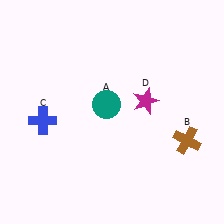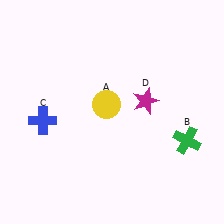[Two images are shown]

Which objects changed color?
A changed from teal to yellow. B changed from brown to green.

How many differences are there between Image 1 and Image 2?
There are 2 differences between the two images.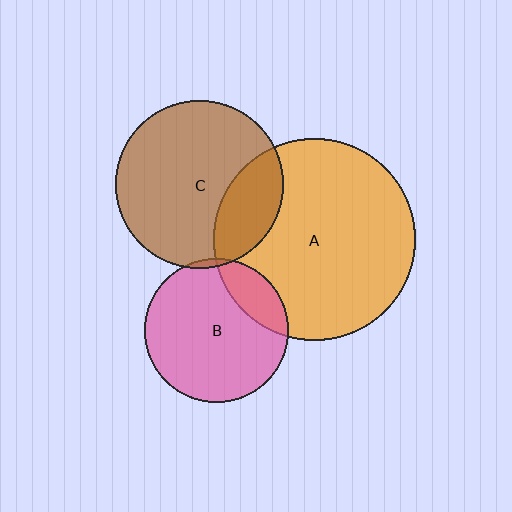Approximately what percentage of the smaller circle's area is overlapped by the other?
Approximately 5%.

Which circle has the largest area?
Circle A (orange).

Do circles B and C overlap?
Yes.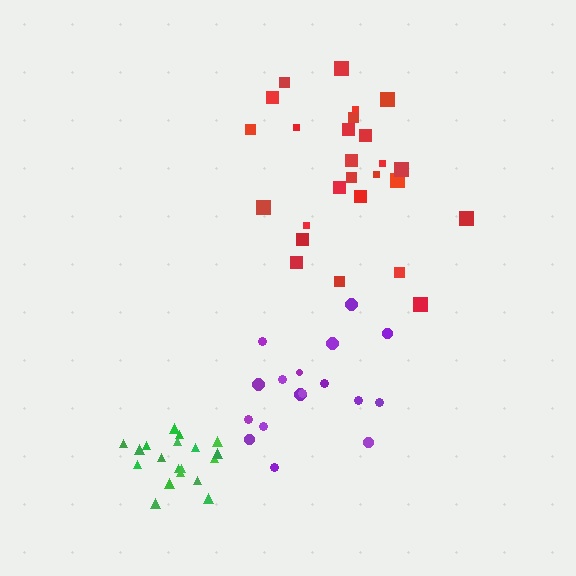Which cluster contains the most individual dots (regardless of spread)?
Red (27).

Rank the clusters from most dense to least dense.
green, red, purple.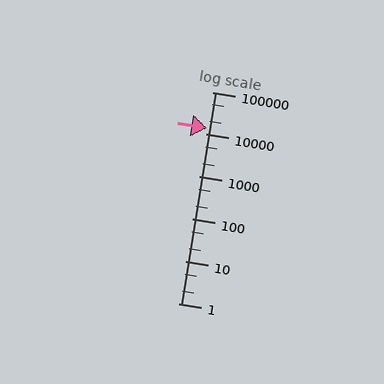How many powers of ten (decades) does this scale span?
The scale spans 5 decades, from 1 to 100000.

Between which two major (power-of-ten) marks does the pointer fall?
The pointer is between 10000 and 100000.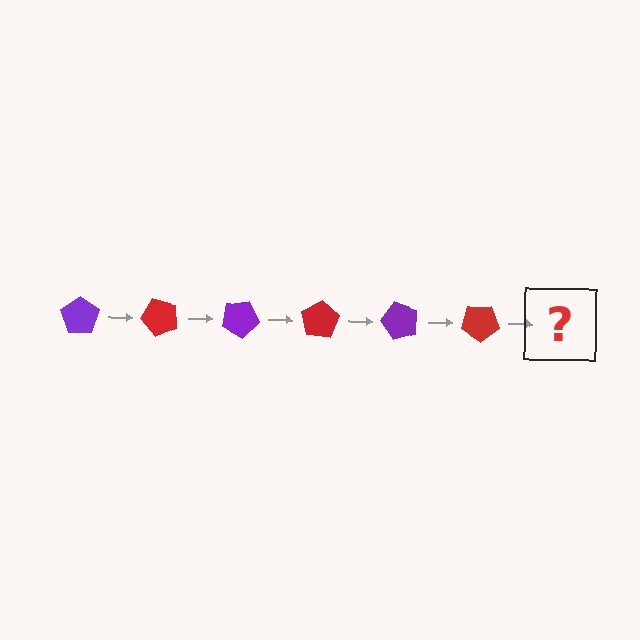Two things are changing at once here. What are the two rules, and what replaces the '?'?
The two rules are that it rotates 50 degrees each step and the color cycles through purple and red. The '?' should be a purple pentagon, rotated 300 degrees from the start.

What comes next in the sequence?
The next element should be a purple pentagon, rotated 300 degrees from the start.